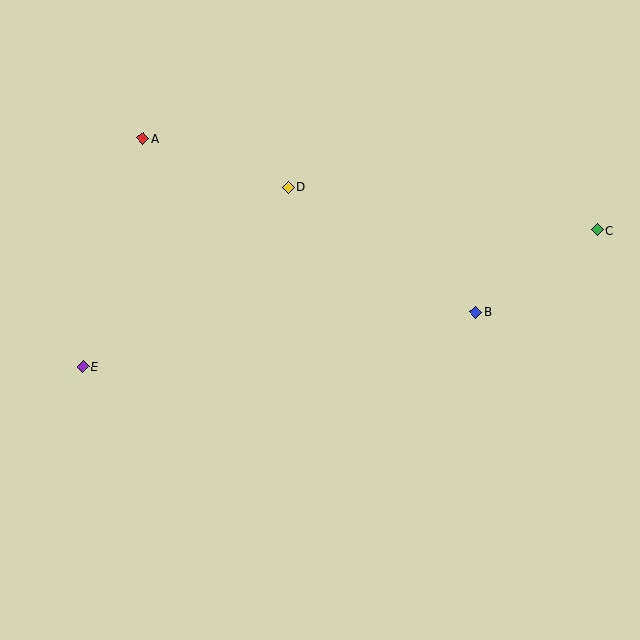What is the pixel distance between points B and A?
The distance between B and A is 375 pixels.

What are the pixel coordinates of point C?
Point C is at (597, 230).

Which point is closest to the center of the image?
Point D at (288, 187) is closest to the center.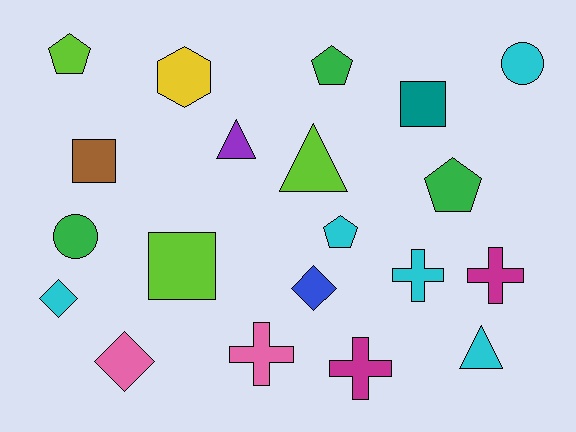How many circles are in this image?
There are 2 circles.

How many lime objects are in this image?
There are 3 lime objects.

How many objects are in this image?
There are 20 objects.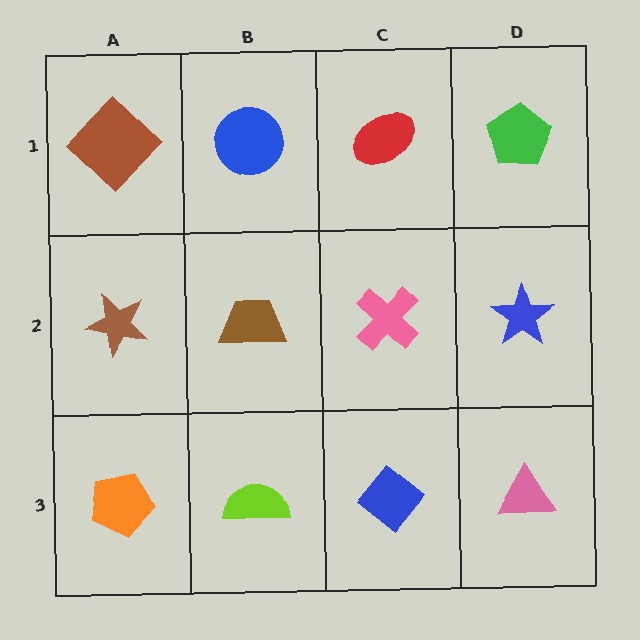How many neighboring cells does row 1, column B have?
3.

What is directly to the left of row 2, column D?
A pink cross.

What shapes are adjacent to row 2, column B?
A blue circle (row 1, column B), a lime semicircle (row 3, column B), a brown star (row 2, column A), a pink cross (row 2, column C).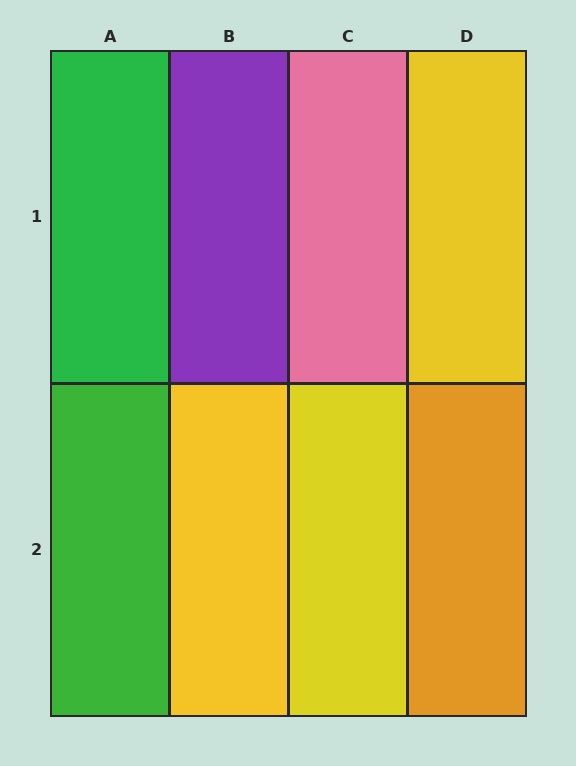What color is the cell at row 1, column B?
Purple.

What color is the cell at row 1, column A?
Green.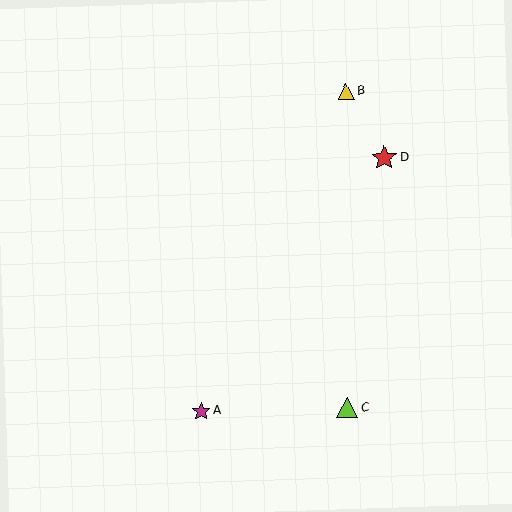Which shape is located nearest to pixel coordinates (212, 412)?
The magenta star (labeled A) at (201, 411) is nearest to that location.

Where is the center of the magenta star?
The center of the magenta star is at (201, 411).